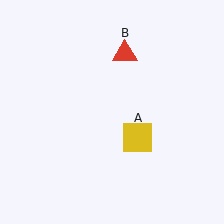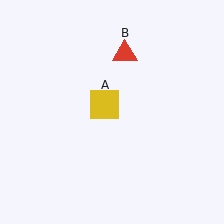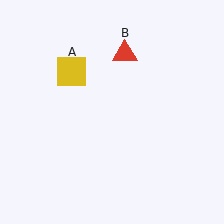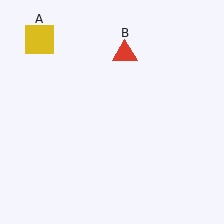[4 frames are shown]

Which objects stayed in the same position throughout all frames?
Red triangle (object B) remained stationary.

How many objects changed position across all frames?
1 object changed position: yellow square (object A).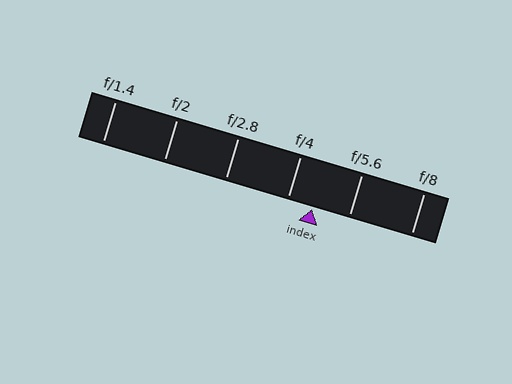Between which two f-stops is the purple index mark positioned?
The index mark is between f/4 and f/5.6.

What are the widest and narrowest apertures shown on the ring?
The widest aperture shown is f/1.4 and the narrowest is f/8.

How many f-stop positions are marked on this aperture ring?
There are 6 f-stop positions marked.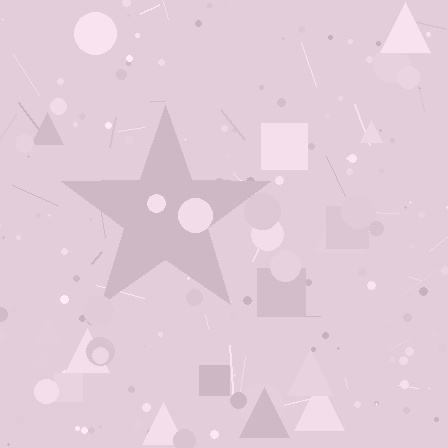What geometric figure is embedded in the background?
A star is embedded in the background.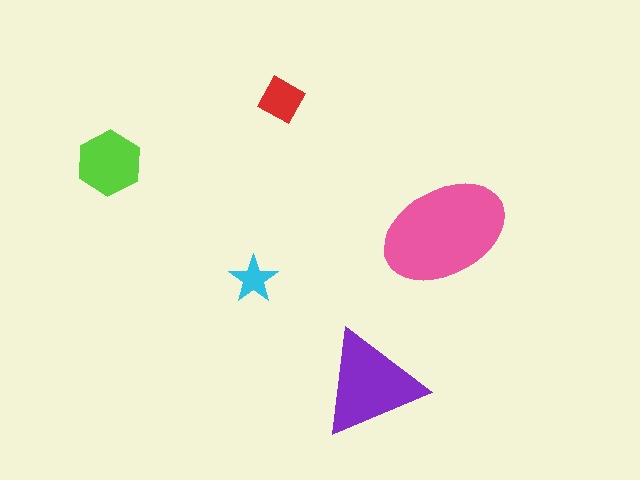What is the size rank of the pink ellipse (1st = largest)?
1st.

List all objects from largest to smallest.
The pink ellipse, the purple triangle, the lime hexagon, the red square, the cyan star.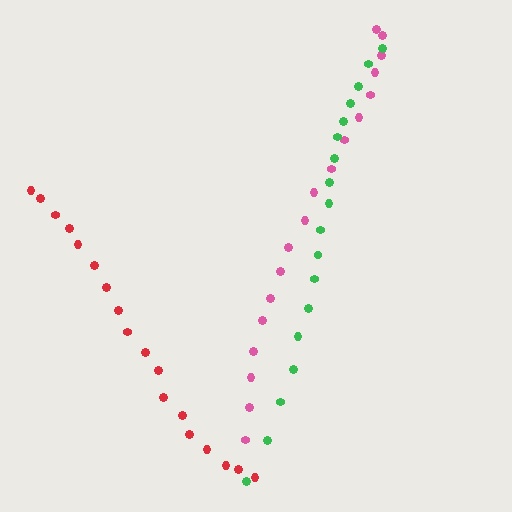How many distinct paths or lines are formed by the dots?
There are 3 distinct paths.